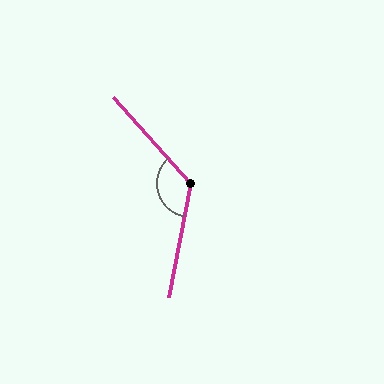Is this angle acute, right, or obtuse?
It is obtuse.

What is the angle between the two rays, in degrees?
Approximately 127 degrees.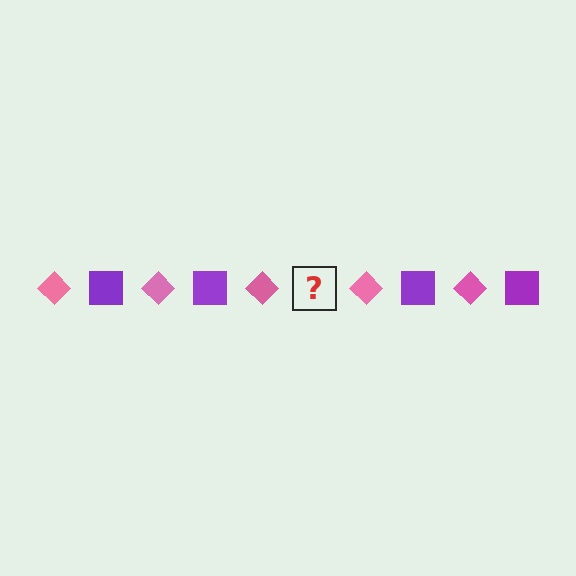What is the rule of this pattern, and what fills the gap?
The rule is that the pattern alternates between pink diamond and purple square. The gap should be filled with a purple square.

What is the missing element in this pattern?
The missing element is a purple square.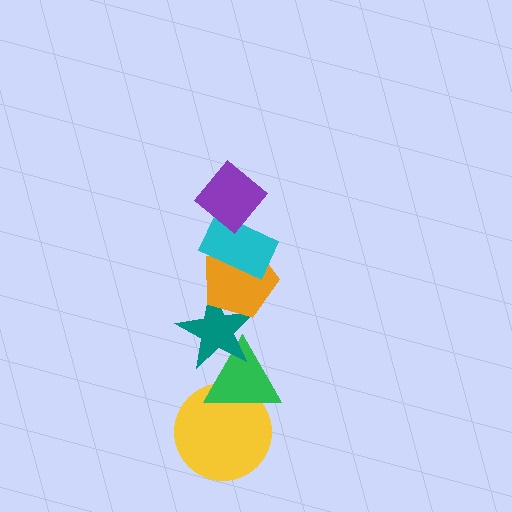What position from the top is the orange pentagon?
The orange pentagon is 3rd from the top.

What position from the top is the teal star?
The teal star is 4th from the top.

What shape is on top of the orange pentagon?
The cyan rectangle is on top of the orange pentagon.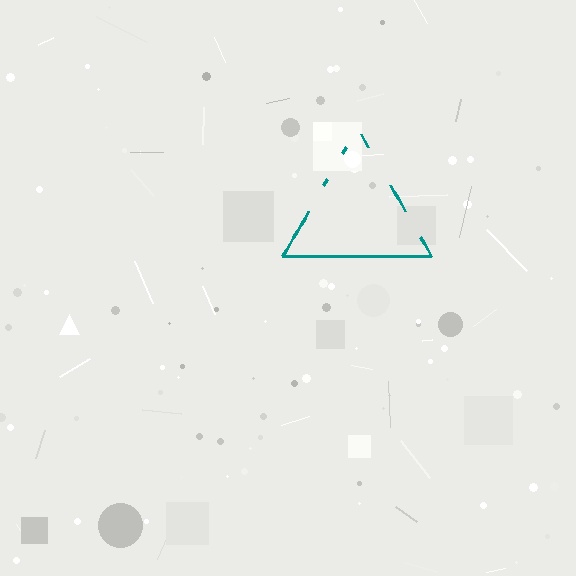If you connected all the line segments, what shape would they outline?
They would outline a triangle.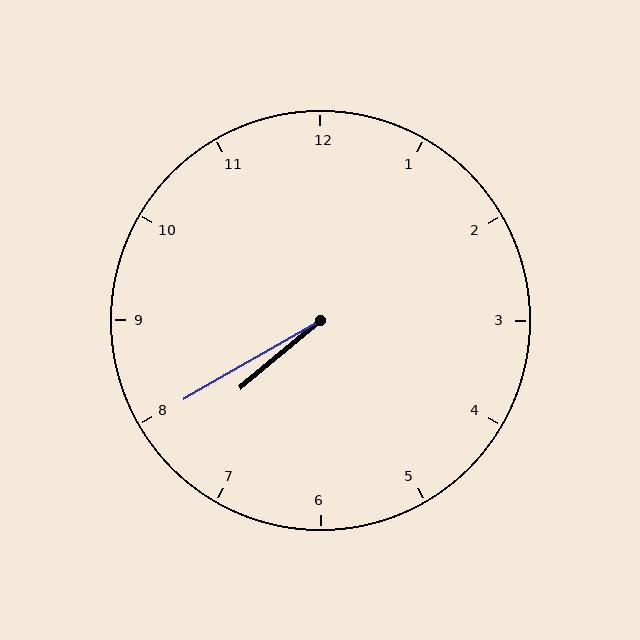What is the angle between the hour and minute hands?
Approximately 10 degrees.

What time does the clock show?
7:40.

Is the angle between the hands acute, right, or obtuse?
It is acute.